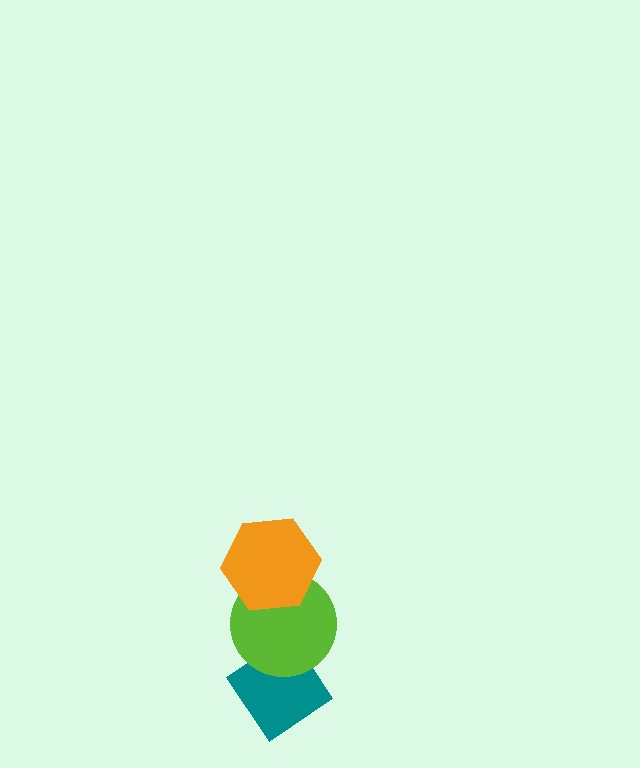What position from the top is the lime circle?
The lime circle is 2nd from the top.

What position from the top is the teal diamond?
The teal diamond is 3rd from the top.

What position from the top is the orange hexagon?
The orange hexagon is 1st from the top.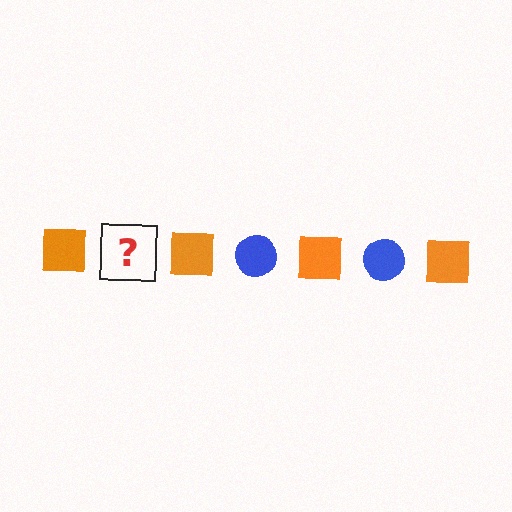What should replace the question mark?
The question mark should be replaced with a blue circle.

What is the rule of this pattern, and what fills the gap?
The rule is that the pattern alternates between orange square and blue circle. The gap should be filled with a blue circle.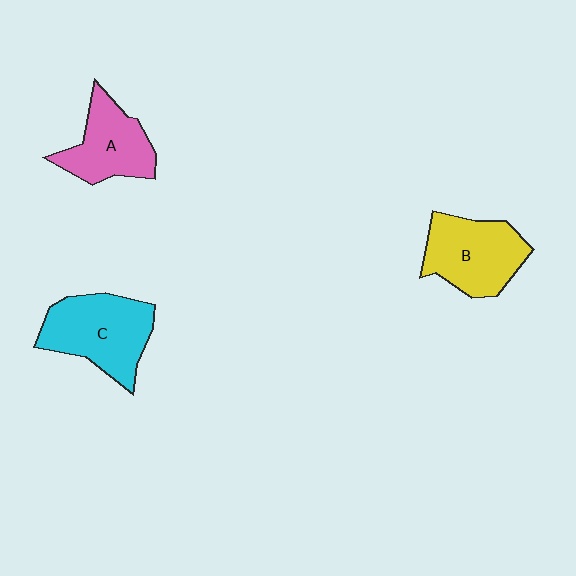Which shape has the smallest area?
Shape A (pink).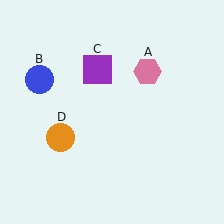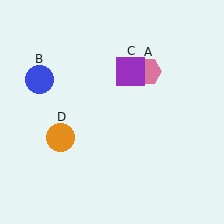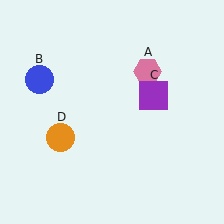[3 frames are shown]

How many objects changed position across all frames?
1 object changed position: purple square (object C).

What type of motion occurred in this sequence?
The purple square (object C) rotated clockwise around the center of the scene.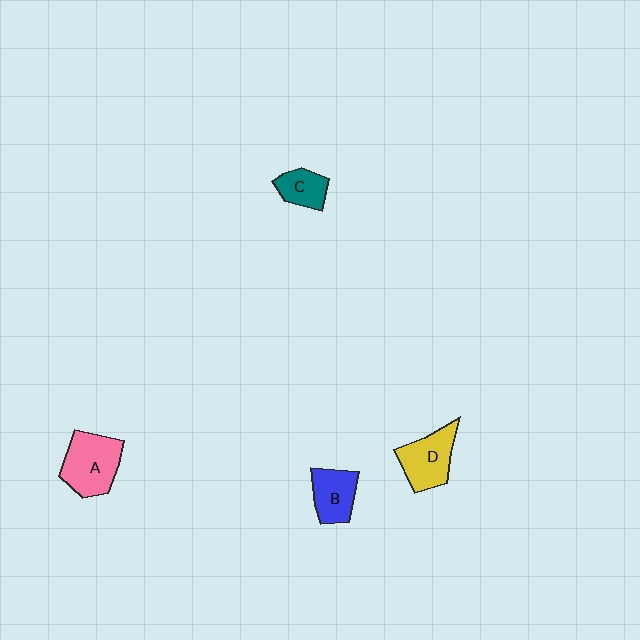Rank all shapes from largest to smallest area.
From largest to smallest: A (pink), D (yellow), B (blue), C (teal).